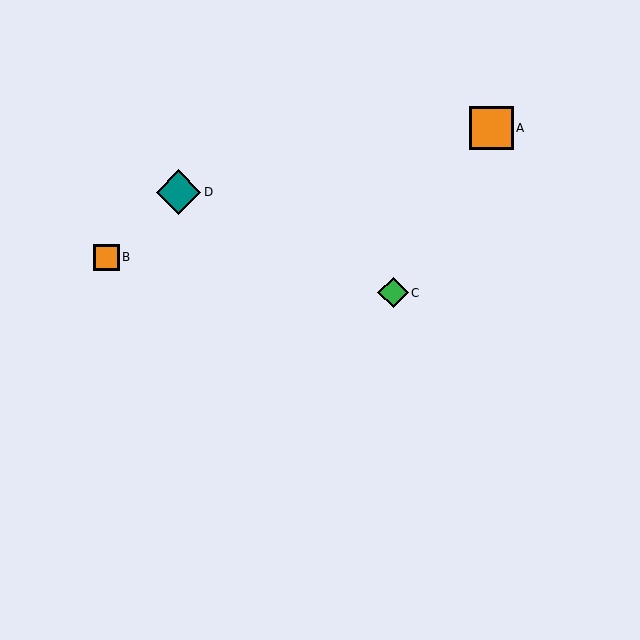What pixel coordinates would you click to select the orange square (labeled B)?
Click at (106, 257) to select the orange square B.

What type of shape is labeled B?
Shape B is an orange square.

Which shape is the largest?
The teal diamond (labeled D) is the largest.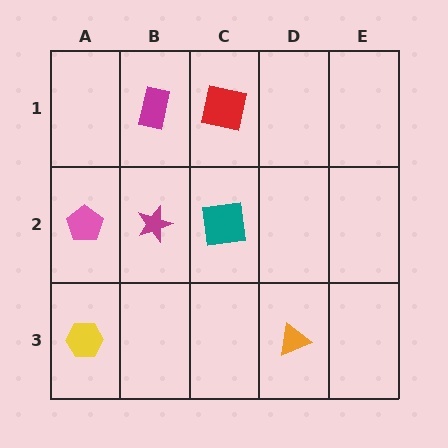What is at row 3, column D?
An orange triangle.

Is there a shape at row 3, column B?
No, that cell is empty.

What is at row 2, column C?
A teal square.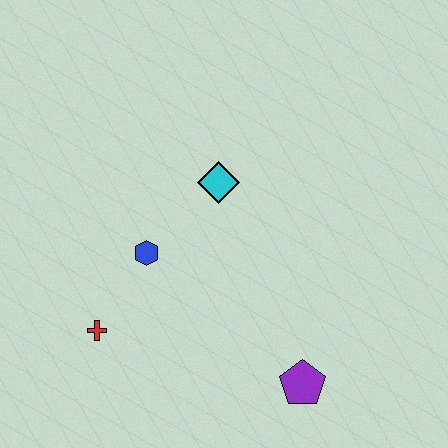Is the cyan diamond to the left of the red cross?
No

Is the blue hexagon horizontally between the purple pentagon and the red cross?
Yes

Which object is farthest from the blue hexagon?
The purple pentagon is farthest from the blue hexagon.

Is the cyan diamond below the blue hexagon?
No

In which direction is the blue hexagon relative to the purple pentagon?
The blue hexagon is to the left of the purple pentagon.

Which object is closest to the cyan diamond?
The blue hexagon is closest to the cyan diamond.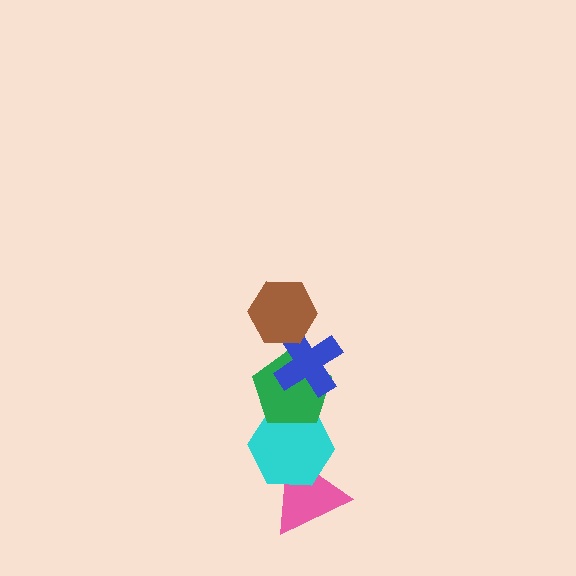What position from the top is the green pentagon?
The green pentagon is 3rd from the top.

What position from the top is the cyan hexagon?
The cyan hexagon is 4th from the top.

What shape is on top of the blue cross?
The brown hexagon is on top of the blue cross.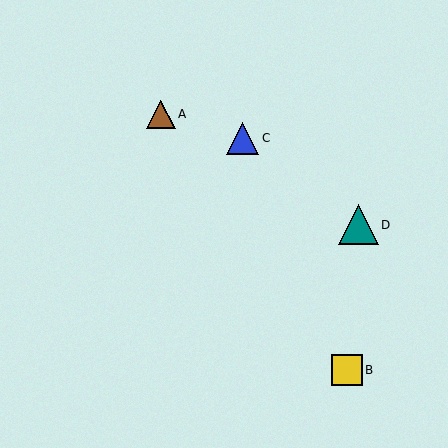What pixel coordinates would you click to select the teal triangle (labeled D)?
Click at (358, 225) to select the teal triangle D.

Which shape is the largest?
The teal triangle (labeled D) is the largest.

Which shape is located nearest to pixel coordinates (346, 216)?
The teal triangle (labeled D) at (358, 225) is nearest to that location.